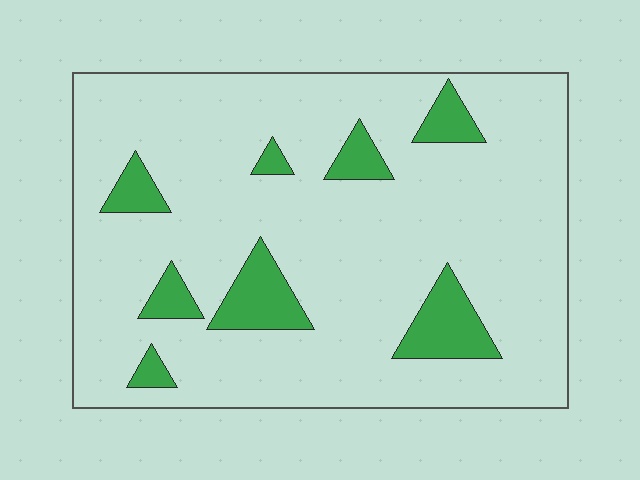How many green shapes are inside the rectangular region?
8.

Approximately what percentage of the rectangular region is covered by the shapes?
Approximately 15%.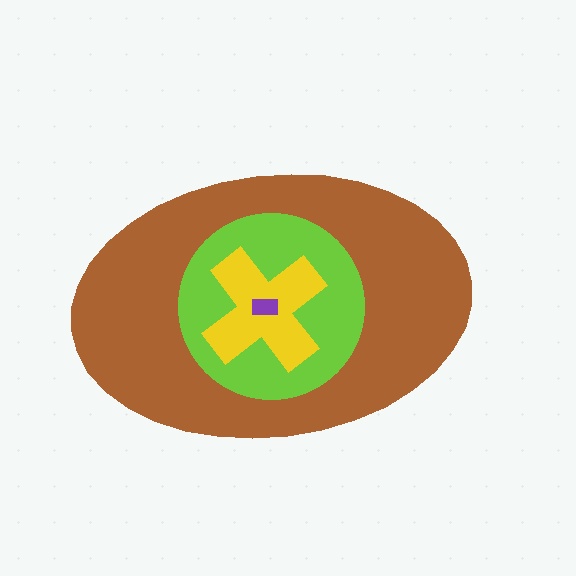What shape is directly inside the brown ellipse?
The lime circle.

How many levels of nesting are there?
4.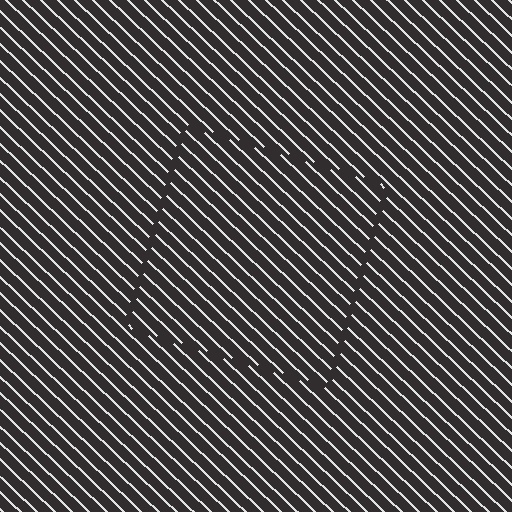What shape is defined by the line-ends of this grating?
An illusory square. The interior of the shape contains the same grating, shifted by half a period — the contour is defined by the phase discontinuity where line-ends from the inner and outer gratings abut.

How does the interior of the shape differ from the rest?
The interior of the shape contains the same grating, shifted by half a period — the contour is defined by the phase discontinuity where line-ends from the inner and outer gratings abut.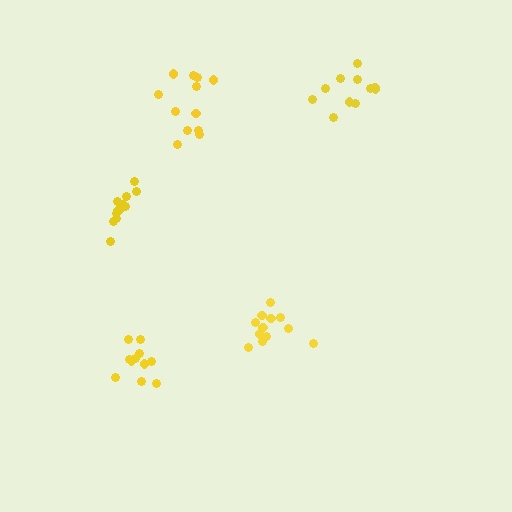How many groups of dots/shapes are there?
There are 5 groups.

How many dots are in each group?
Group 1: 11 dots, Group 2: 11 dots, Group 3: 12 dots, Group 4: 13 dots, Group 5: 12 dots (59 total).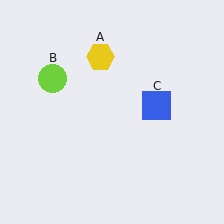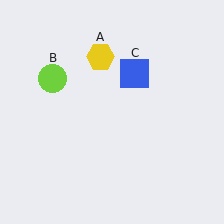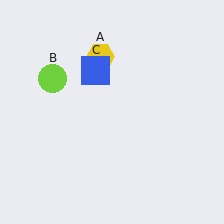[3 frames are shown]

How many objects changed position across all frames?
1 object changed position: blue square (object C).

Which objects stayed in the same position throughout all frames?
Yellow hexagon (object A) and lime circle (object B) remained stationary.